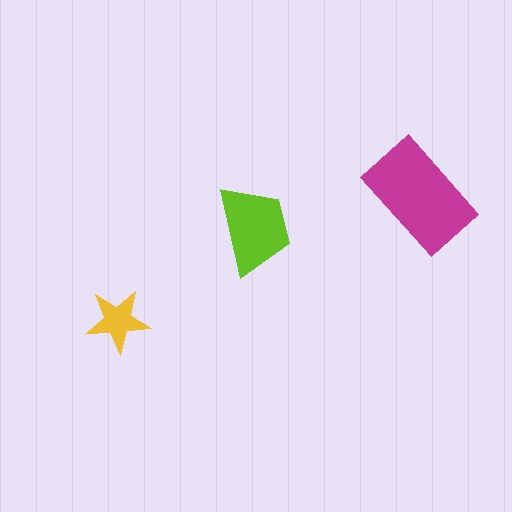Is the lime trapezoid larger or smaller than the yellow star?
Larger.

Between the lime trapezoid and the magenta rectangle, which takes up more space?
The magenta rectangle.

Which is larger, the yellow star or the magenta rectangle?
The magenta rectangle.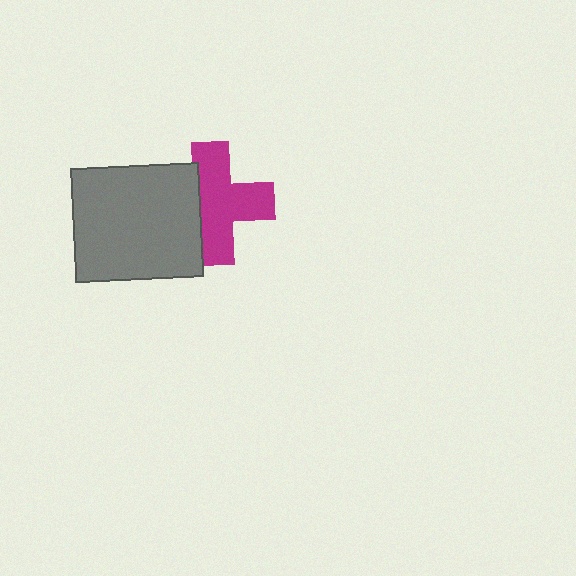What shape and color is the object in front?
The object in front is a gray rectangle.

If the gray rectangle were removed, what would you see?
You would see the complete magenta cross.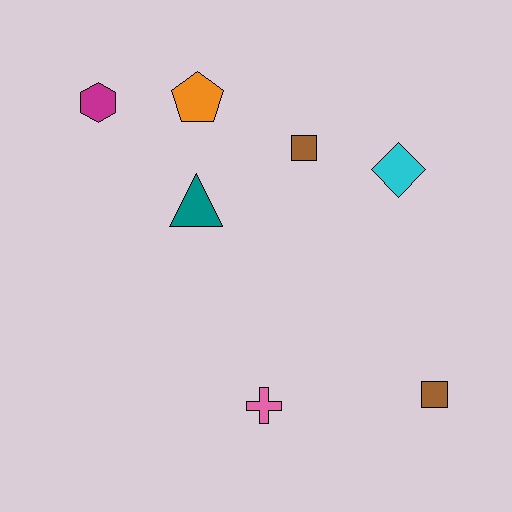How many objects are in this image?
There are 7 objects.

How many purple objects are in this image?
There are no purple objects.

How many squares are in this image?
There are 2 squares.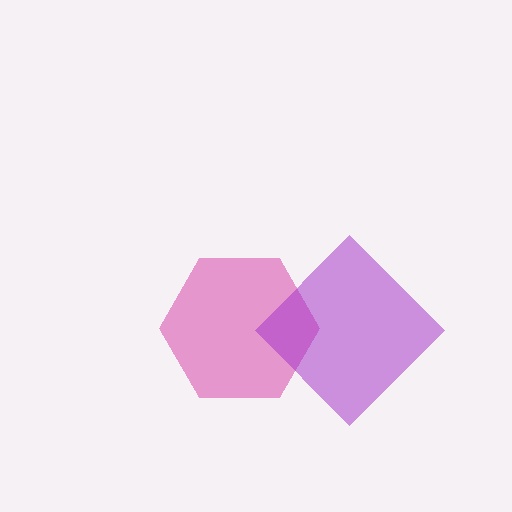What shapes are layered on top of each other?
The layered shapes are: a magenta hexagon, a purple diamond.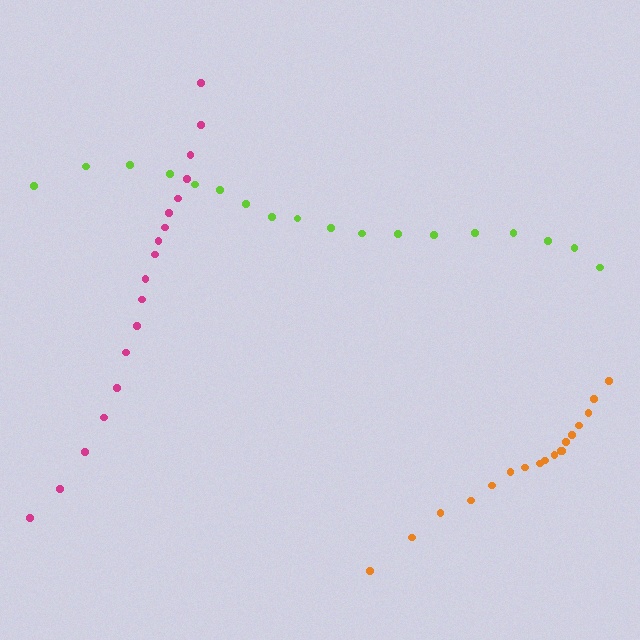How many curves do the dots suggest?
There are 3 distinct paths.